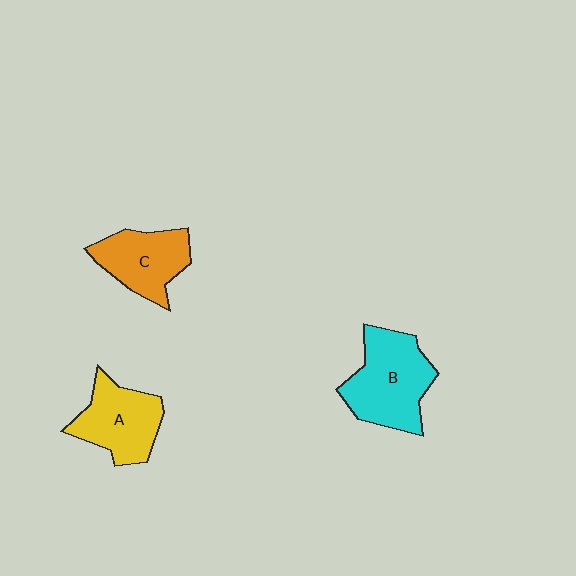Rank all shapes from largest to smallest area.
From largest to smallest: B (cyan), A (yellow), C (orange).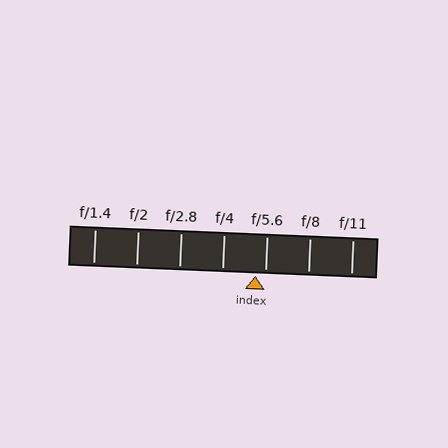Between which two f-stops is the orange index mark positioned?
The index mark is between f/4 and f/5.6.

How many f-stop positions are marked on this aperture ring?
There are 7 f-stop positions marked.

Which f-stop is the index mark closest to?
The index mark is closest to f/5.6.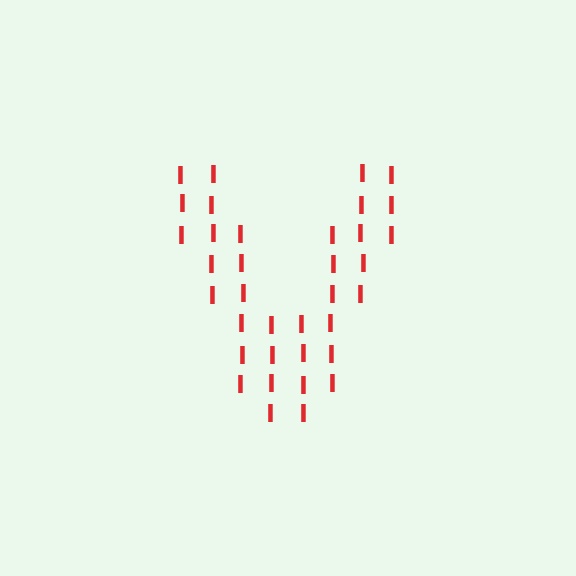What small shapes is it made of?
It is made of small letter I's.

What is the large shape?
The large shape is the letter V.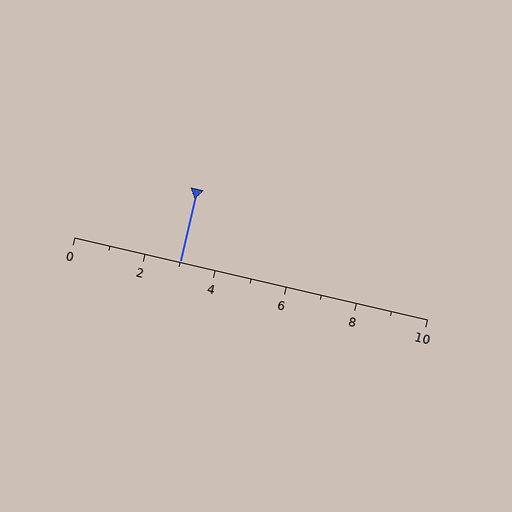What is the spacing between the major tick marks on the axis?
The major ticks are spaced 2 apart.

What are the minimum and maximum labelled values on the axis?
The axis runs from 0 to 10.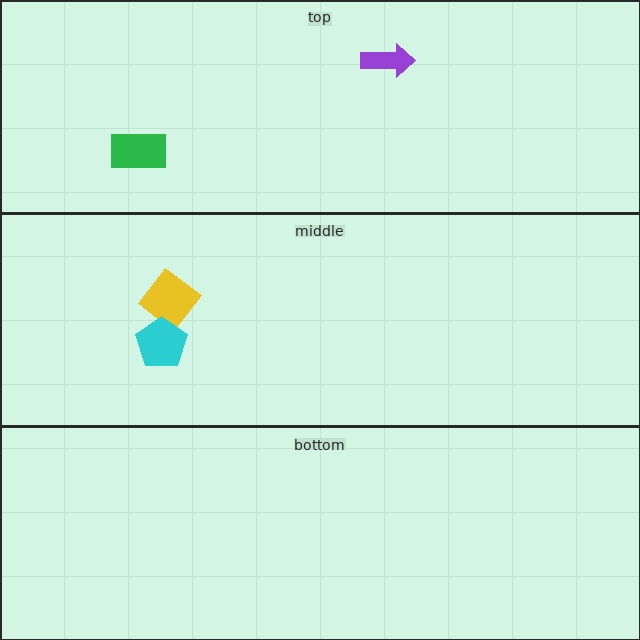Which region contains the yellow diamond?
The middle region.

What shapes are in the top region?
The purple arrow, the green rectangle.